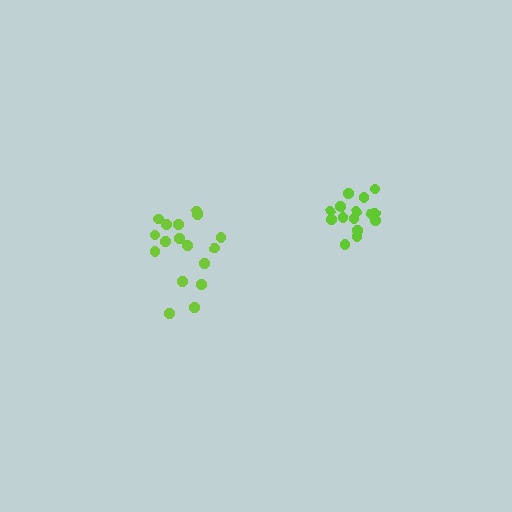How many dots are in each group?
Group 1: 17 dots, Group 2: 15 dots (32 total).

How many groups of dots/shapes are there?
There are 2 groups.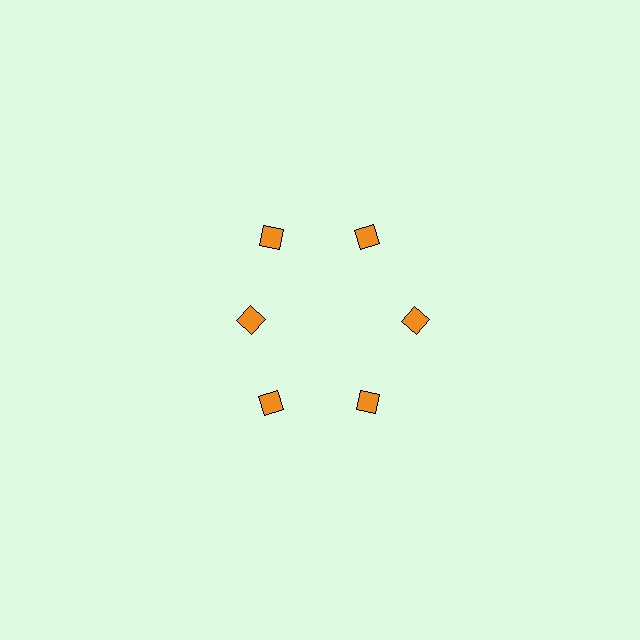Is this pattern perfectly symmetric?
No. The 6 orange diamonds are arranged in a ring, but one element near the 9 o'clock position is pulled inward toward the center, breaking the 6-fold rotational symmetry.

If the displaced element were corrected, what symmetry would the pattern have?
It would have 6-fold rotational symmetry — the pattern would map onto itself every 60 degrees.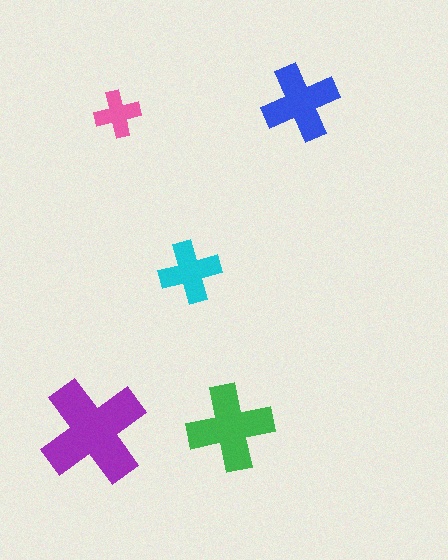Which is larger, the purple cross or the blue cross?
The purple one.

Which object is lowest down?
The purple cross is bottommost.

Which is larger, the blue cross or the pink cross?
The blue one.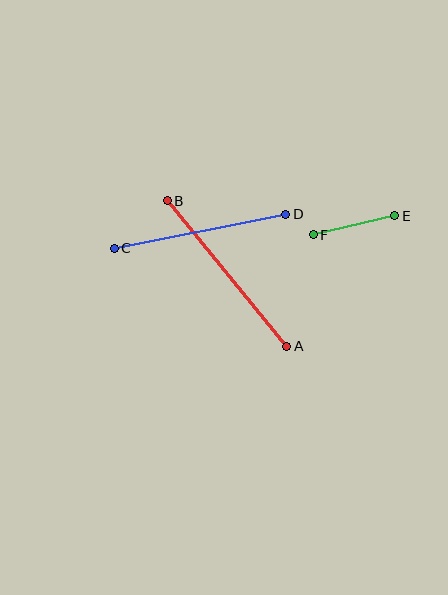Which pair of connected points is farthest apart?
Points A and B are farthest apart.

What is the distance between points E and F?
The distance is approximately 84 pixels.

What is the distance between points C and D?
The distance is approximately 175 pixels.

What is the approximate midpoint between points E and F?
The midpoint is at approximately (354, 225) pixels.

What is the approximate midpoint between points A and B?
The midpoint is at approximately (227, 273) pixels.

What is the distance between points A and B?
The distance is approximately 188 pixels.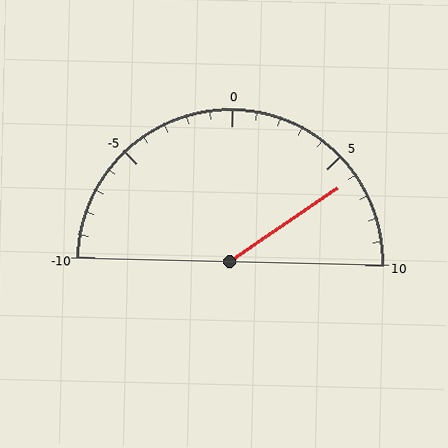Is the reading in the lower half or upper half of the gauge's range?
The reading is in the upper half of the range (-10 to 10).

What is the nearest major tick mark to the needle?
The nearest major tick mark is 5.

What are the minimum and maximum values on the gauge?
The gauge ranges from -10 to 10.